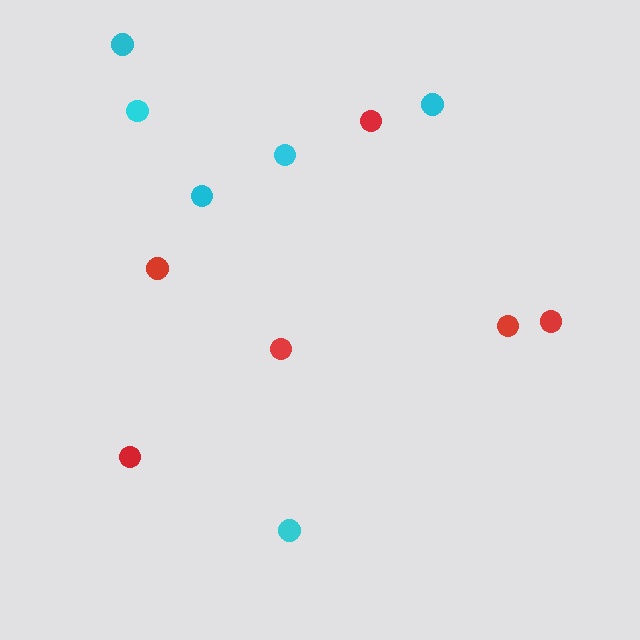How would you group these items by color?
There are 2 groups: one group of cyan circles (6) and one group of red circles (6).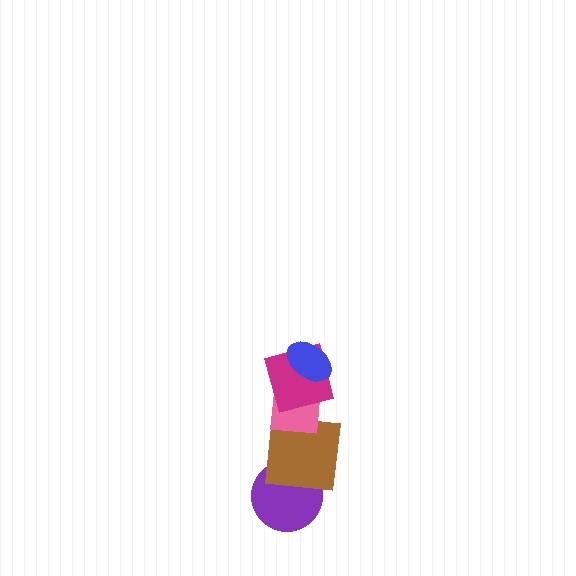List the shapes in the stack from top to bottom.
From top to bottom: the blue ellipse, the magenta square, the pink square, the brown square, the purple circle.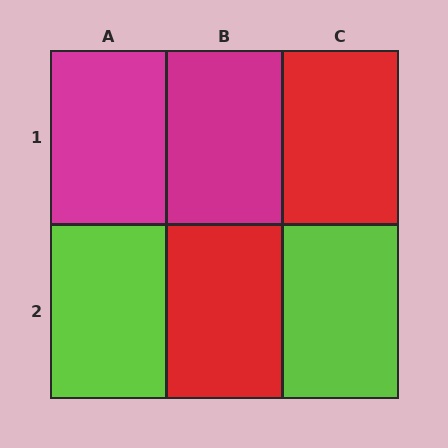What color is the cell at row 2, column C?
Lime.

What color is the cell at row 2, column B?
Red.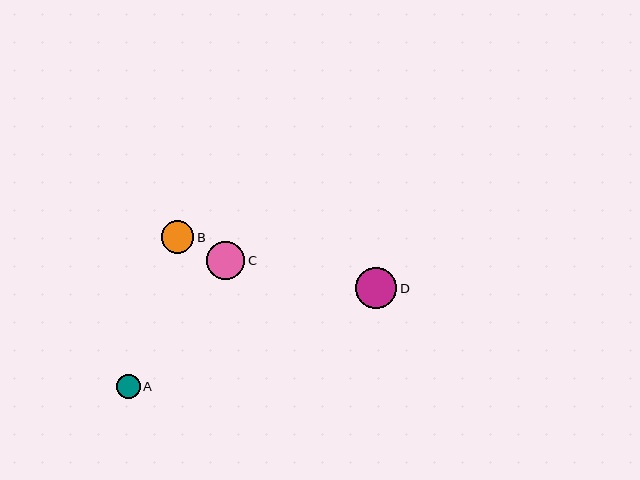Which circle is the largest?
Circle D is the largest with a size of approximately 42 pixels.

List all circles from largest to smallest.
From largest to smallest: D, C, B, A.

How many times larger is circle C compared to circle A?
Circle C is approximately 1.6 times the size of circle A.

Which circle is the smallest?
Circle A is the smallest with a size of approximately 24 pixels.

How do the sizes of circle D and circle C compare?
Circle D and circle C are approximately the same size.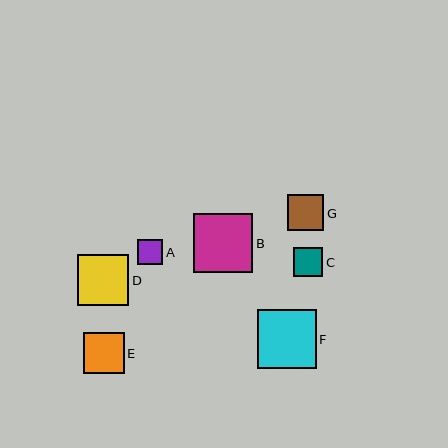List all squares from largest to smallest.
From largest to smallest: B, F, D, E, G, C, A.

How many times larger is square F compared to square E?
Square F is approximately 1.4 times the size of square E.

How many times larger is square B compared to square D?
Square B is approximately 1.2 times the size of square D.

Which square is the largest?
Square B is the largest with a size of approximately 60 pixels.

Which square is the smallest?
Square A is the smallest with a size of approximately 25 pixels.